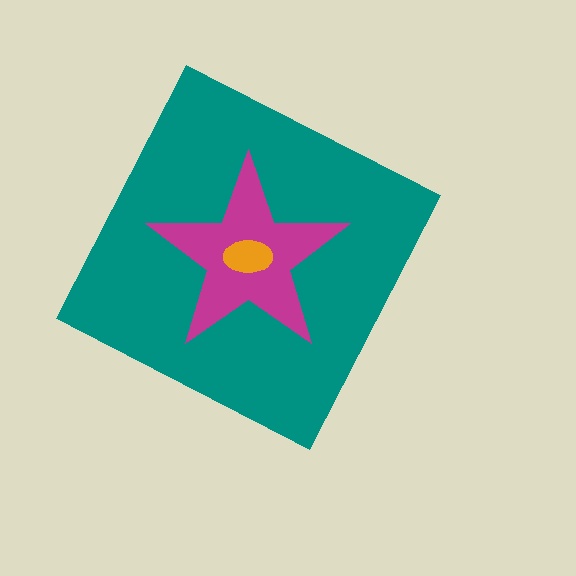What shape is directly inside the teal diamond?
The magenta star.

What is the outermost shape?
The teal diamond.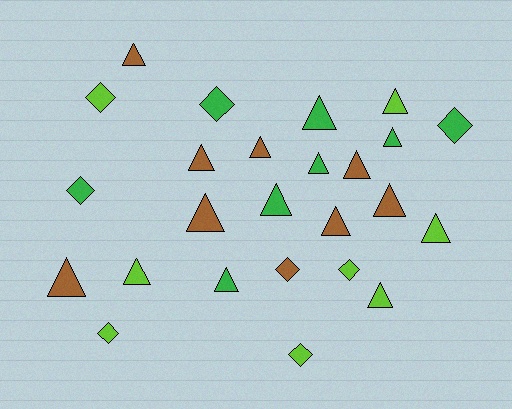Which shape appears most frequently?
Triangle, with 17 objects.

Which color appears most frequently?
Brown, with 9 objects.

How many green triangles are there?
There are 5 green triangles.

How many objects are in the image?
There are 25 objects.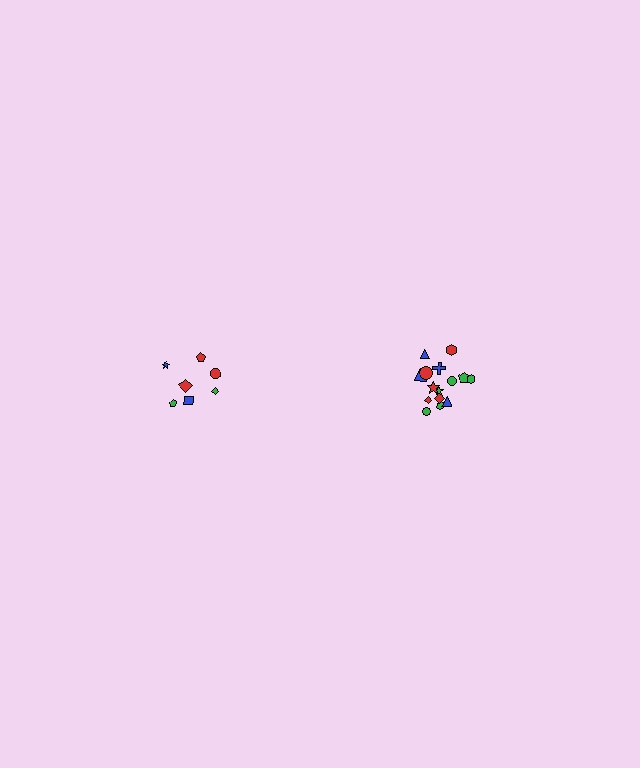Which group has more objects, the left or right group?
The right group.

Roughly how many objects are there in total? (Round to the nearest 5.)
Roughly 20 objects in total.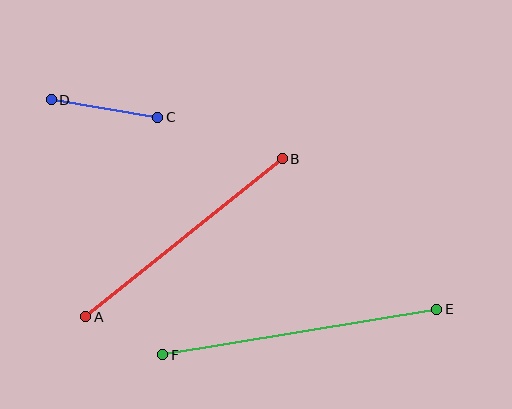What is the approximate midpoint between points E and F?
The midpoint is at approximately (300, 332) pixels.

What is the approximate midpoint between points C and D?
The midpoint is at approximately (105, 108) pixels.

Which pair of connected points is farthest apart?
Points E and F are farthest apart.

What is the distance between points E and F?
The distance is approximately 278 pixels.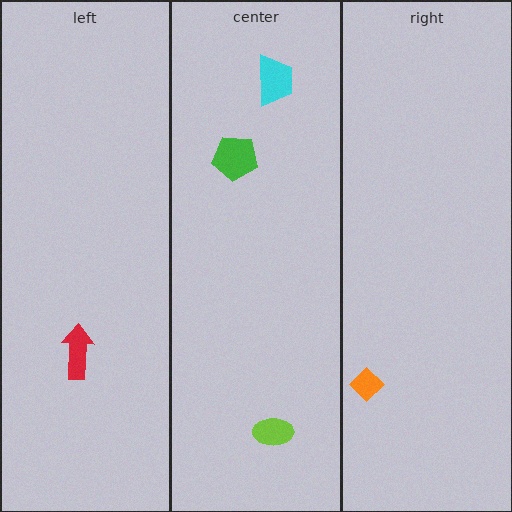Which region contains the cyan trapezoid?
The center region.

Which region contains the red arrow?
The left region.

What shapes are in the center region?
The lime ellipse, the cyan trapezoid, the green pentagon.